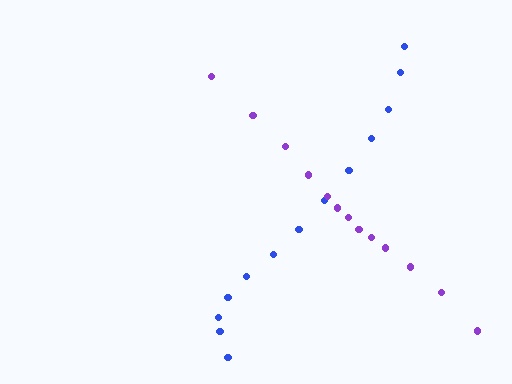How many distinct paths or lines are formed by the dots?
There are 2 distinct paths.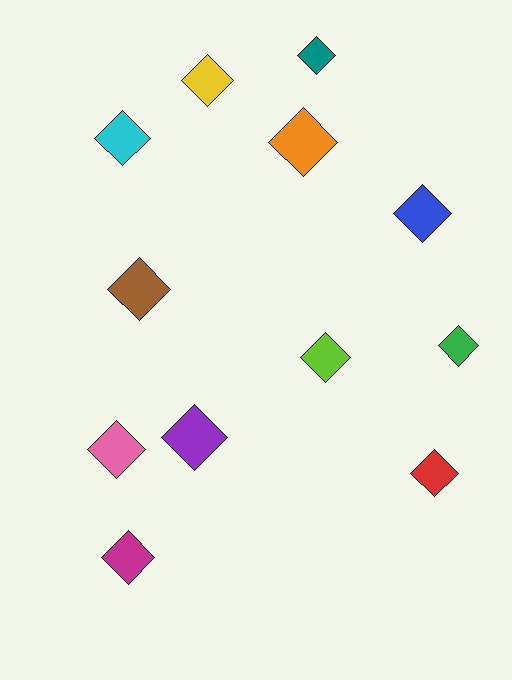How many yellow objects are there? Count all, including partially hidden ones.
There is 1 yellow object.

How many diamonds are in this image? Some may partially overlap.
There are 12 diamonds.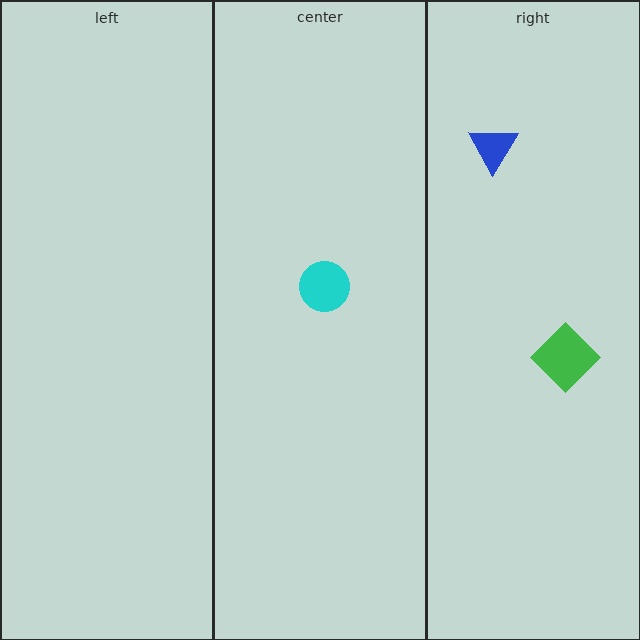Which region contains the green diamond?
The right region.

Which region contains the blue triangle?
The right region.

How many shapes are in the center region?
1.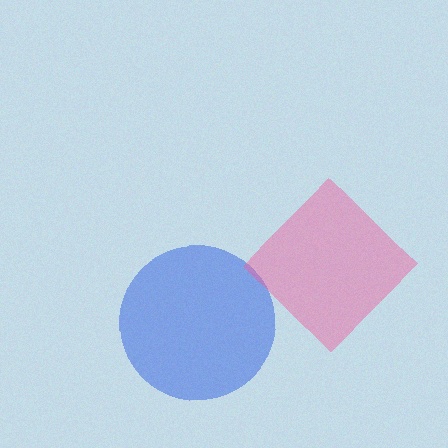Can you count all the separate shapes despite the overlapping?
Yes, there are 2 separate shapes.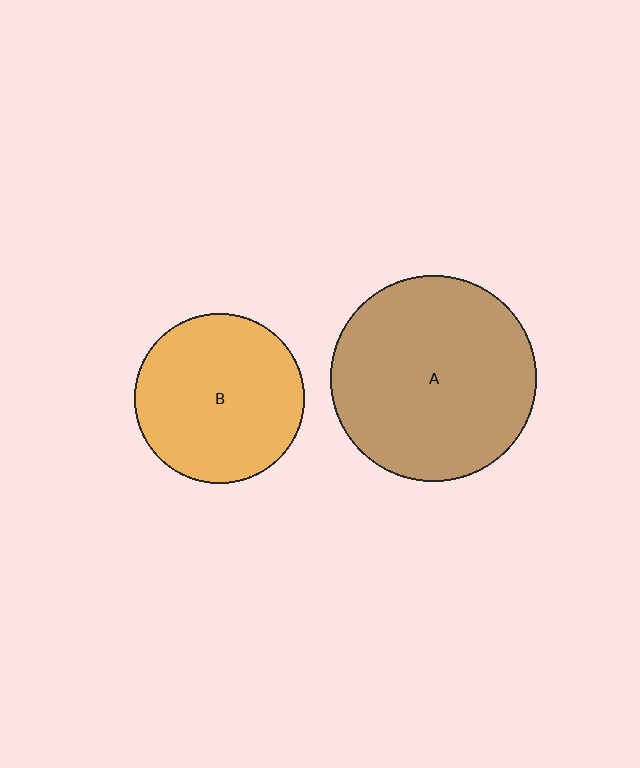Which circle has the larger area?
Circle A (brown).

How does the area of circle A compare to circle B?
Approximately 1.5 times.